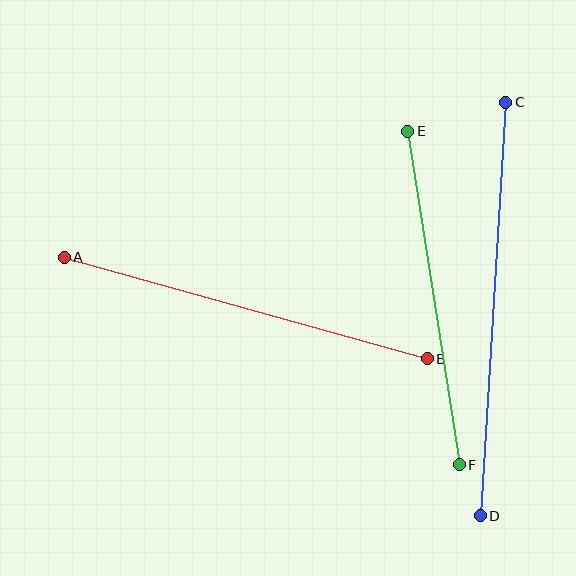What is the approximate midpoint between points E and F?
The midpoint is at approximately (434, 298) pixels.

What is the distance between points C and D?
The distance is approximately 414 pixels.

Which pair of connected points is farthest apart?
Points C and D are farthest apart.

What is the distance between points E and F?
The distance is approximately 337 pixels.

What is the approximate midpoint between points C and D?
The midpoint is at approximately (493, 309) pixels.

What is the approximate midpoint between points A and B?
The midpoint is at approximately (246, 308) pixels.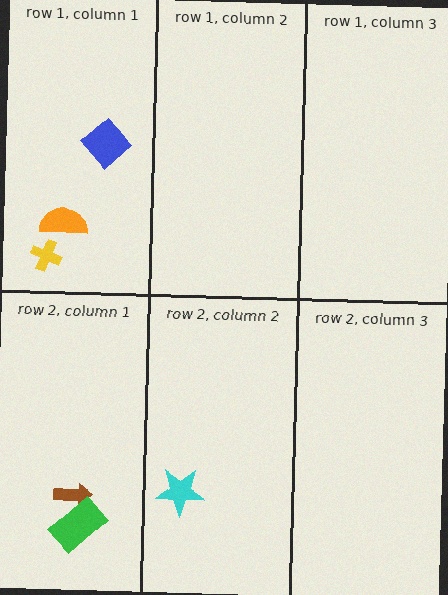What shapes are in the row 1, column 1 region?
The blue diamond, the orange semicircle, the yellow cross.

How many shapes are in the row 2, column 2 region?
1.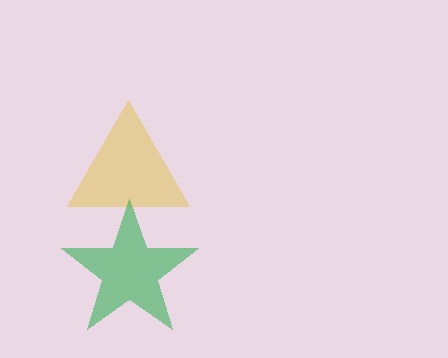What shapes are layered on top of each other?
The layered shapes are: a yellow triangle, a green star.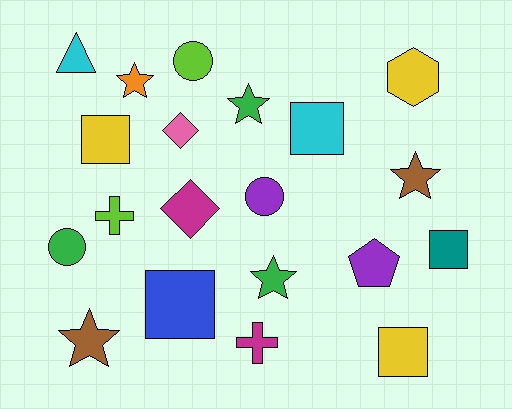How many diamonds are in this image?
There are 2 diamonds.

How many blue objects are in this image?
There is 1 blue object.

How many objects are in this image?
There are 20 objects.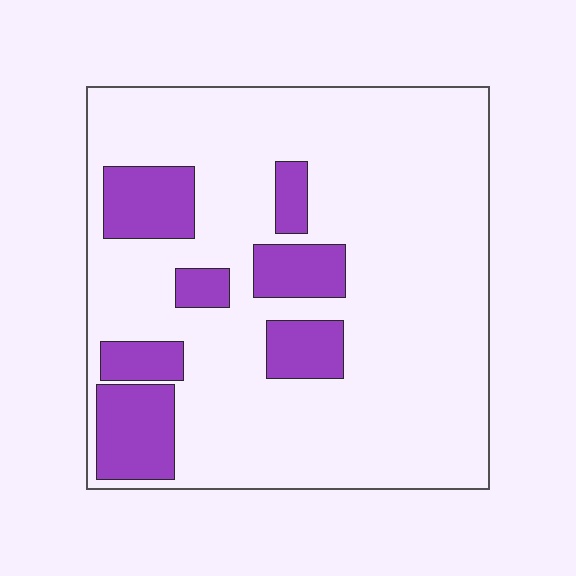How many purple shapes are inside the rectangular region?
7.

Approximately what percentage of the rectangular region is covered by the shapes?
Approximately 20%.